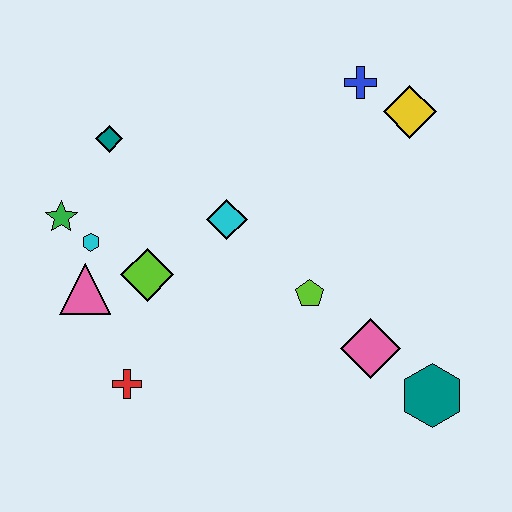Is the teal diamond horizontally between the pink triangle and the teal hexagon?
Yes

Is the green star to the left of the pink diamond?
Yes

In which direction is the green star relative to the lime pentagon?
The green star is to the left of the lime pentagon.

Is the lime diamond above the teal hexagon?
Yes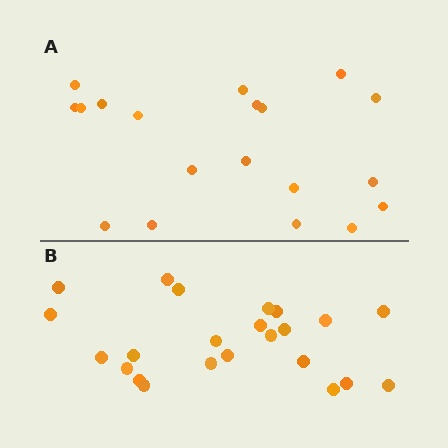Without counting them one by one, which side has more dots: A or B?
Region B (the bottom region) has more dots.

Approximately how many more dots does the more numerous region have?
Region B has about 4 more dots than region A.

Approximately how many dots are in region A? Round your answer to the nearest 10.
About 20 dots. (The exact count is 19, which rounds to 20.)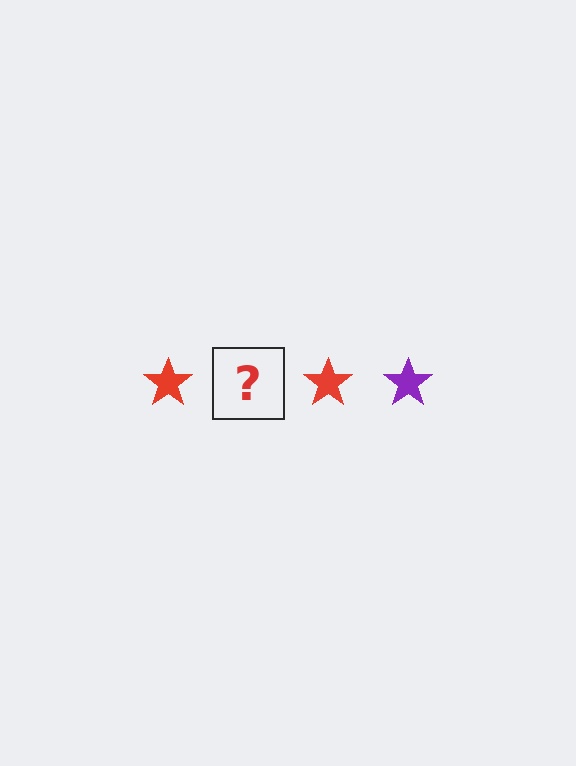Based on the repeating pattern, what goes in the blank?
The blank should be a purple star.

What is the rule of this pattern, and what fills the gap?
The rule is that the pattern cycles through red, purple stars. The gap should be filled with a purple star.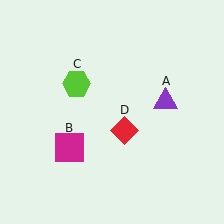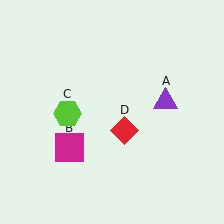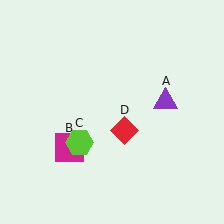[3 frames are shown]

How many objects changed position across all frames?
1 object changed position: lime hexagon (object C).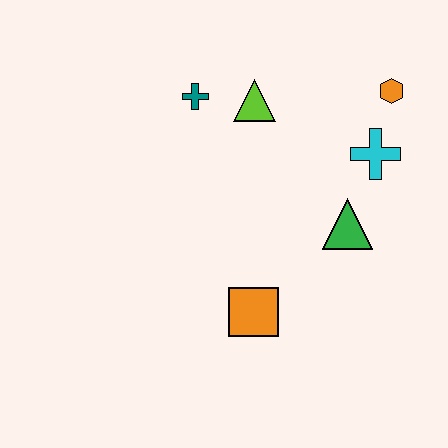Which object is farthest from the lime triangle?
The orange square is farthest from the lime triangle.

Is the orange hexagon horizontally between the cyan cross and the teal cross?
No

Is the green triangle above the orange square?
Yes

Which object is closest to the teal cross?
The lime triangle is closest to the teal cross.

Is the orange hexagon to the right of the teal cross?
Yes